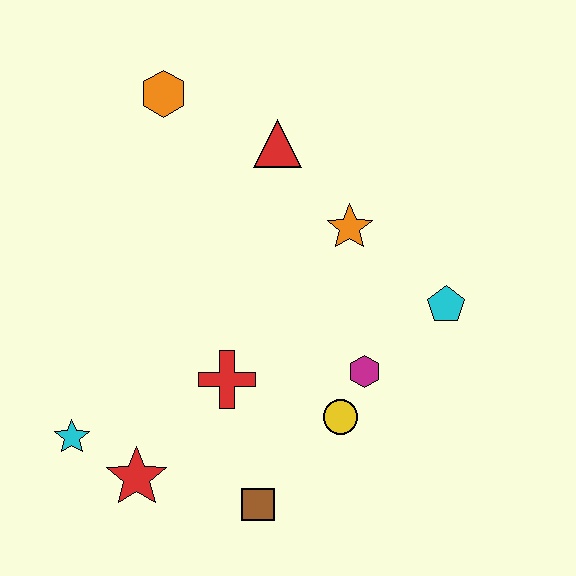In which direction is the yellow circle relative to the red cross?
The yellow circle is to the right of the red cross.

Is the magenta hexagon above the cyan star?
Yes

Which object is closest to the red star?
The cyan star is closest to the red star.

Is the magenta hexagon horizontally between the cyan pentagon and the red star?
Yes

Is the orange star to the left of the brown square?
No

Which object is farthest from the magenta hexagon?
The orange hexagon is farthest from the magenta hexagon.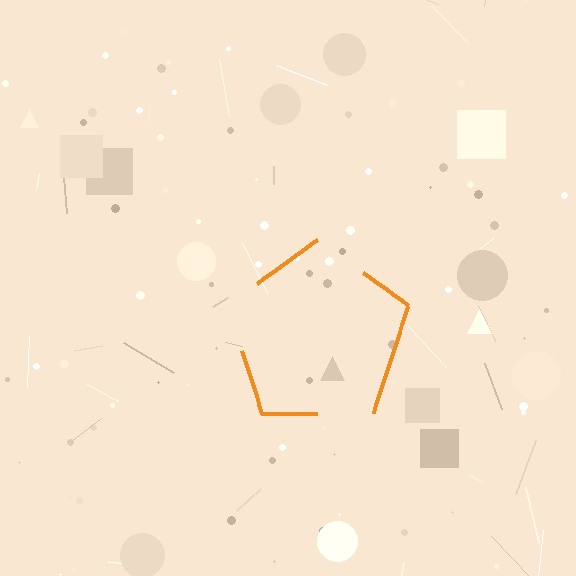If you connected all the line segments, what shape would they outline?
They would outline a pentagon.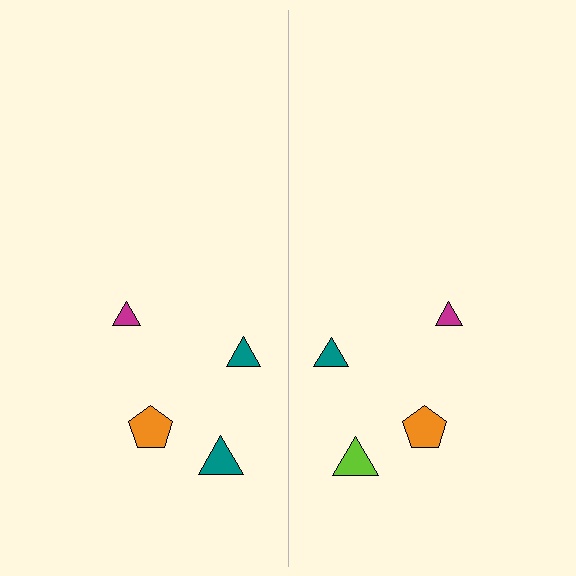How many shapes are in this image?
There are 8 shapes in this image.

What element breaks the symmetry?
The lime triangle on the right side breaks the symmetry — its mirror counterpart is teal.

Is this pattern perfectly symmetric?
No, the pattern is not perfectly symmetric. The lime triangle on the right side breaks the symmetry — its mirror counterpart is teal.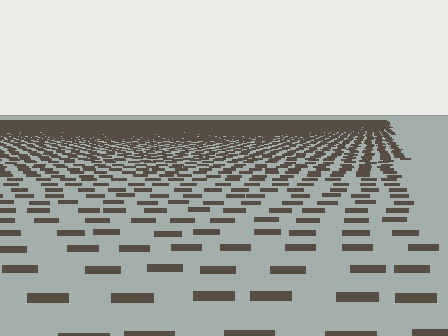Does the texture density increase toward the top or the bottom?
Density increases toward the top.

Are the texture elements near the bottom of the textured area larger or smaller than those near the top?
Larger. Near the bottom, elements are closer to the viewer and appear at a bigger on-screen size.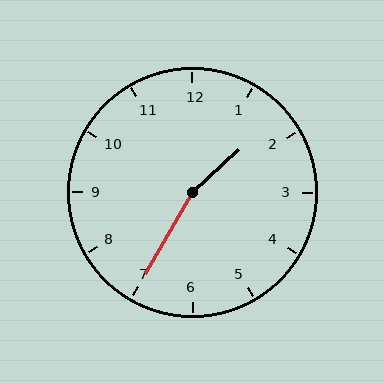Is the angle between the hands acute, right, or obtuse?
It is obtuse.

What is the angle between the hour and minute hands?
Approximately 162 degrees.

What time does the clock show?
1:35.